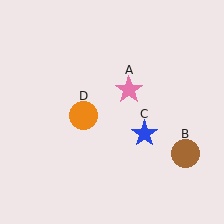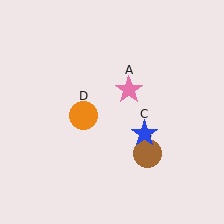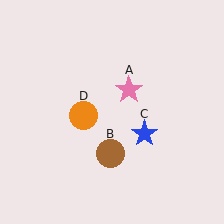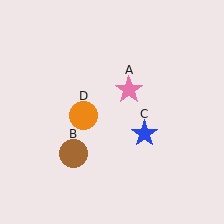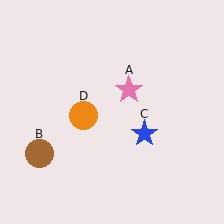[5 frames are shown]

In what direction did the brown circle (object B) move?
The brown circle (object B) moved left.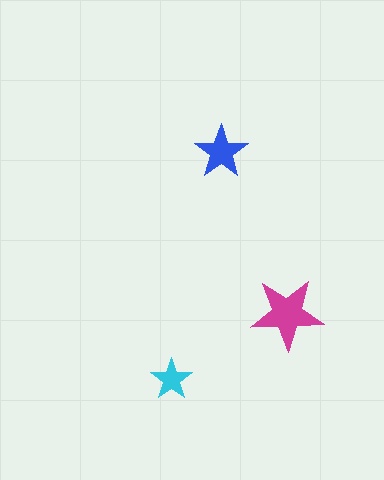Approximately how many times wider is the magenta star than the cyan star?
About 2 times wider.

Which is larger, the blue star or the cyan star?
The blue one.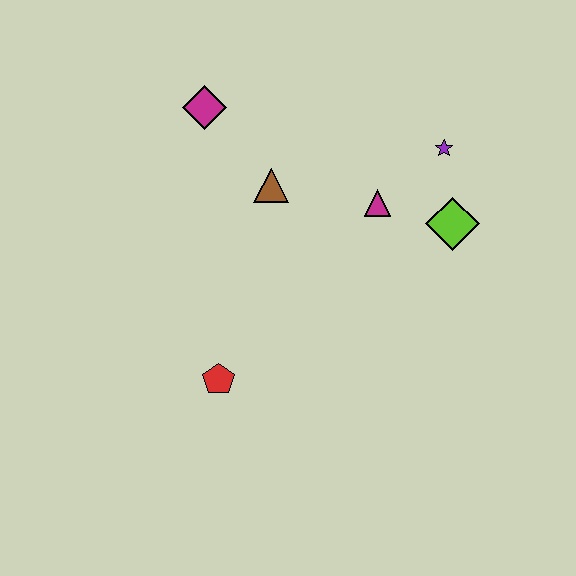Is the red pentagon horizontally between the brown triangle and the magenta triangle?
No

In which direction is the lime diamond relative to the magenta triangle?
The lime diamond is to the right of the magenta triangle.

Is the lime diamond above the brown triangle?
No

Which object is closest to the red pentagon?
The brown triangle is closest to the red pentagon.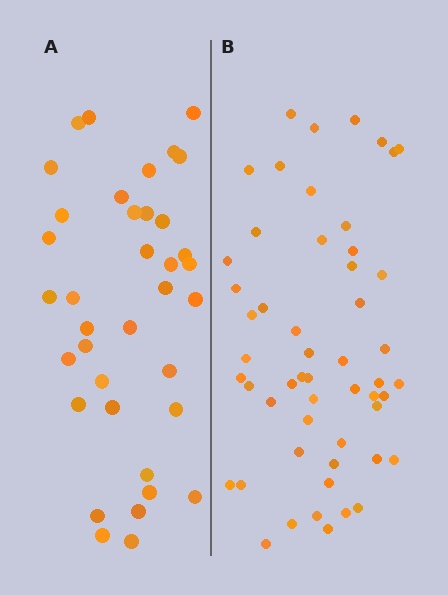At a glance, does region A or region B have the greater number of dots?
Region B (the right region) has more dots.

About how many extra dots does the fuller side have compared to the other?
Region B has approximately 15 more dots than region A.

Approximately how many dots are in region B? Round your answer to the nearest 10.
About 50 dots. (The exact count is 53, which rounds to 50.)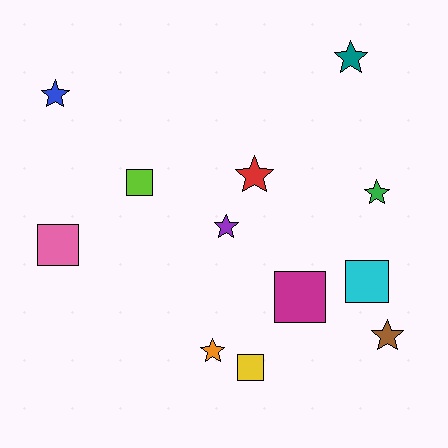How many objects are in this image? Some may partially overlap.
There are 12 objects.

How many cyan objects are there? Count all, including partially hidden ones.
There is 1 cyan object.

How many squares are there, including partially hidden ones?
There are 5 squares.